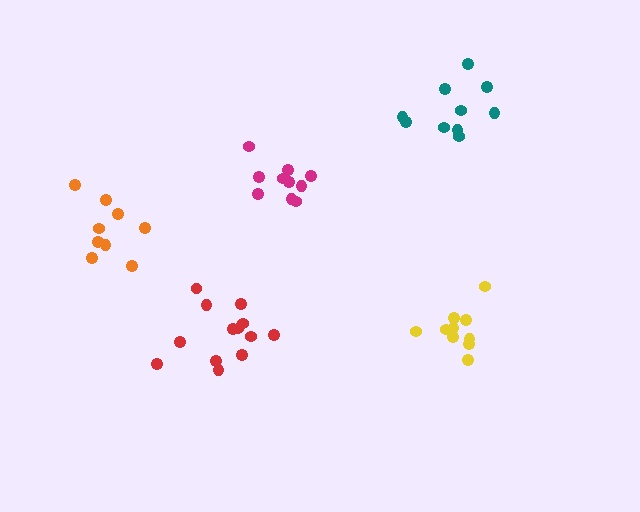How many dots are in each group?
Group 1: 10 dots, Group 2: 10 dots, Group 3: 13 dots, Group 4: 10 dots, Group 5: 9 dots (52 total).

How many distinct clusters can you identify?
There are 5 distinct clusters.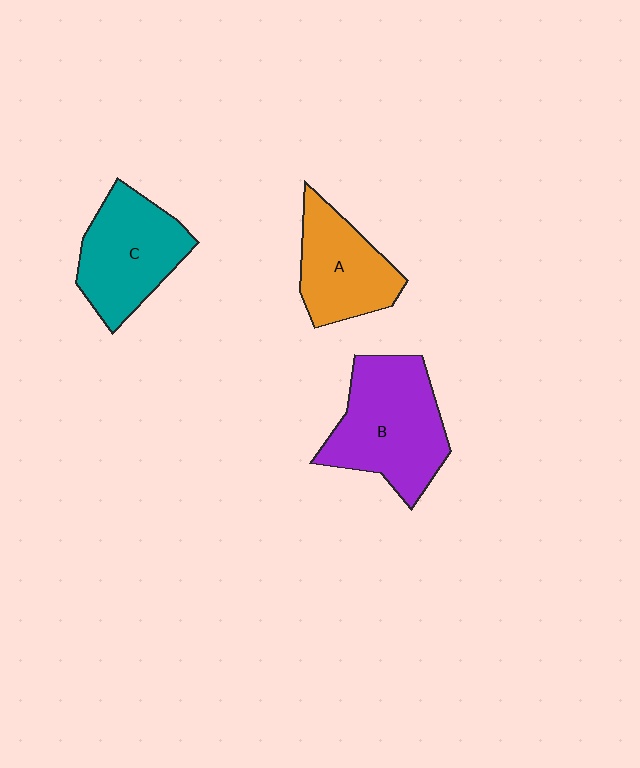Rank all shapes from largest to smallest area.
From largest to smallest: B (purple), C (teal), A (orange).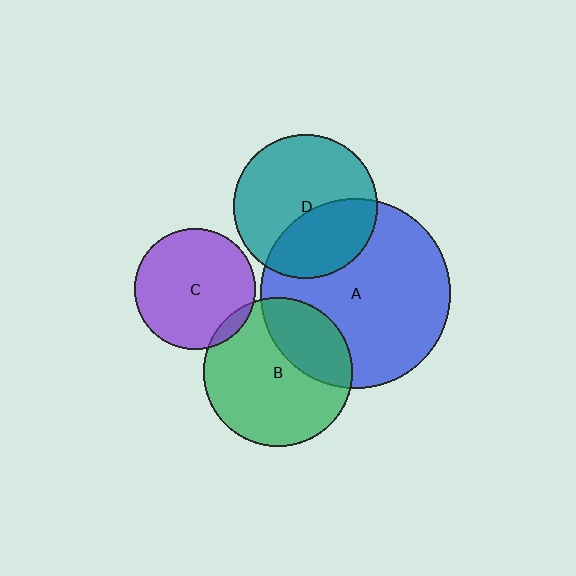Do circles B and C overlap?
Yes.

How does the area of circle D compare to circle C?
Approximately 1.4 times.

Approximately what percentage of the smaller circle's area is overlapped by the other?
Approximately 5%.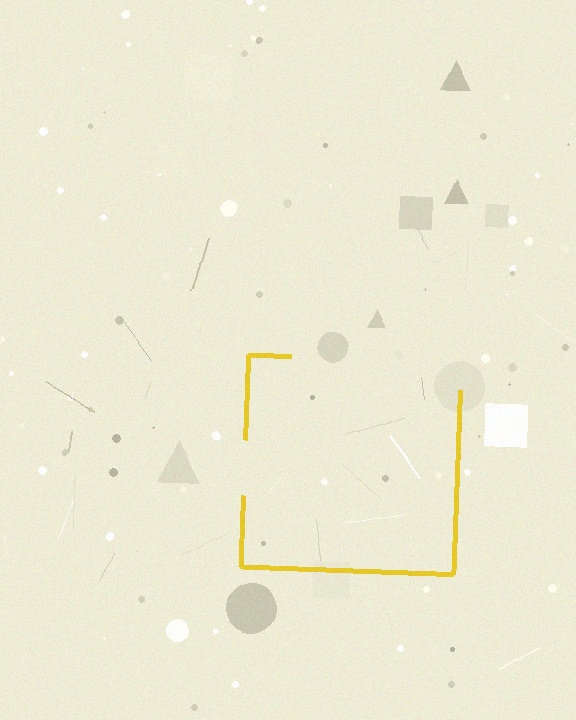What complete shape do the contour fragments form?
The contour fragments form a square.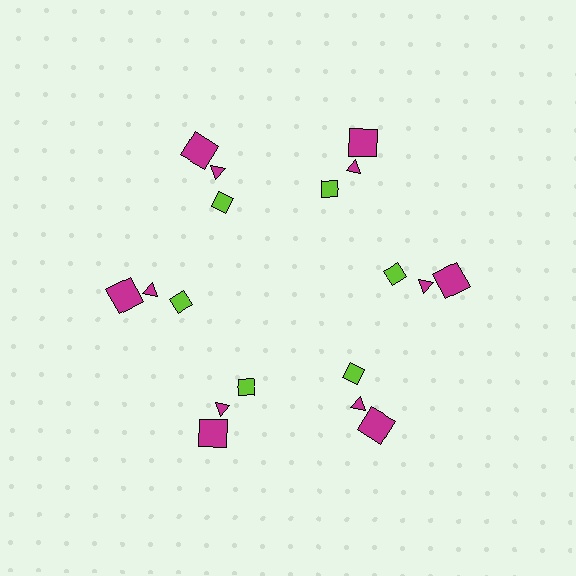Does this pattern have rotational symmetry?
Yes, this pattern has 6-fold rotational symmetry. It looks the same after rotating 60 degrees around the center.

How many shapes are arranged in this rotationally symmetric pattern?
There are 18 shapes, arranged in 6 groups of 3.